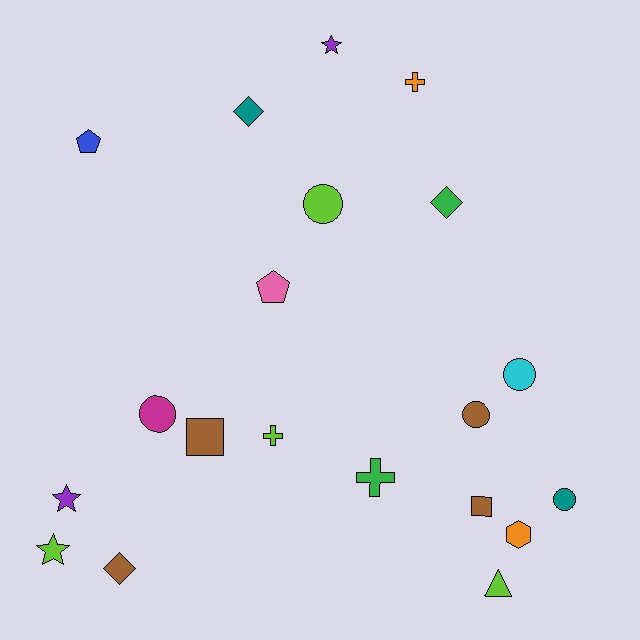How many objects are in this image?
There are 20 objects.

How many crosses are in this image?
There are 3 crosses.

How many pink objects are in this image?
There is 1 pink object.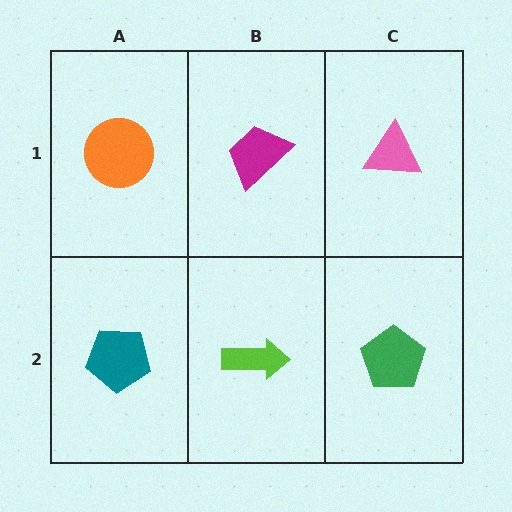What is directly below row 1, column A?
A teal pentagon.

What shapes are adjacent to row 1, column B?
A lime arrow (row 2, column B), an orange circle (row 1, column A), a pink triangle (row 1, column C).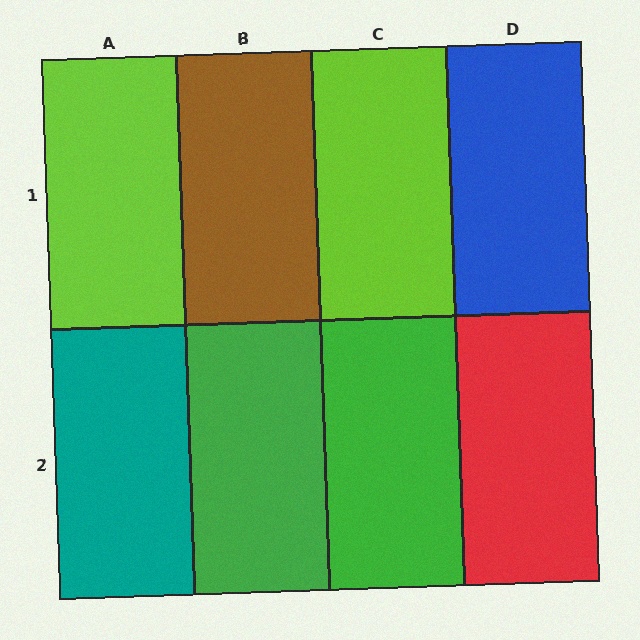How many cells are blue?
1 cell is blue.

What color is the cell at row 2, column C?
Green.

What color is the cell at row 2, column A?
Teal.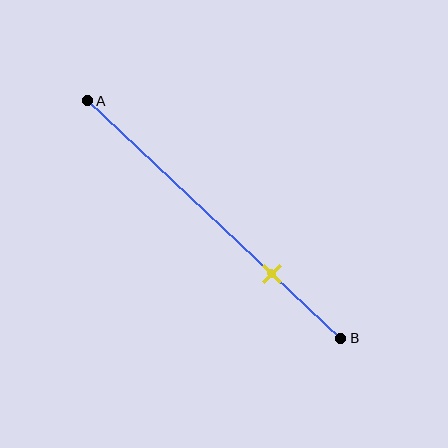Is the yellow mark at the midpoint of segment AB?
No, the mark is at about 75% from A, not at the 50% midpoint.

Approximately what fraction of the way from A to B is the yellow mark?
The yellow mark is approximately 75% of the way from A to B.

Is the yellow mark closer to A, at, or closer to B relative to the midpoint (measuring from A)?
The yellow mark is closer to point B than the midpoint of segment AB.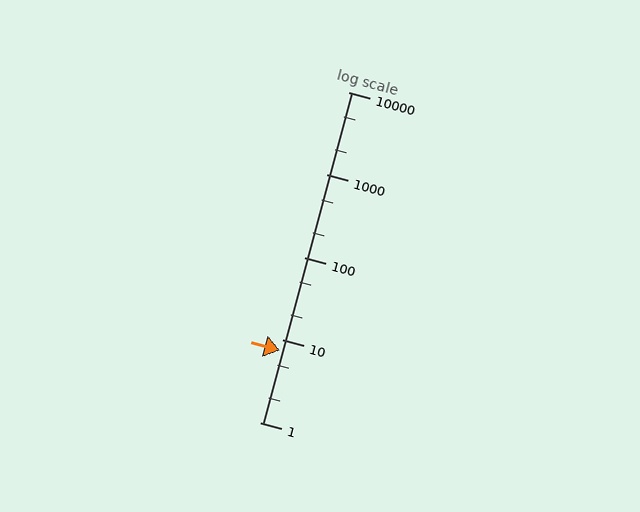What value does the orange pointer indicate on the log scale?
The pointer indicates approximately 7.5.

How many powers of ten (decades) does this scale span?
The scale spans 4 decades, from 1 to 10000.